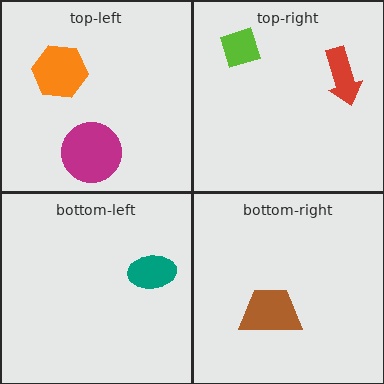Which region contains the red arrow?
The top-right region.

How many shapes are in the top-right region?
2.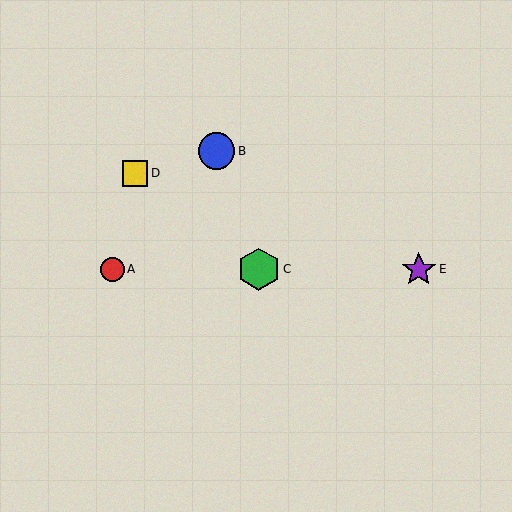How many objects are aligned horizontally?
3 objects (A, C, E) are aligned horizontally.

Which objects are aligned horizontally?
Objects A, C, E are aligned horizontally.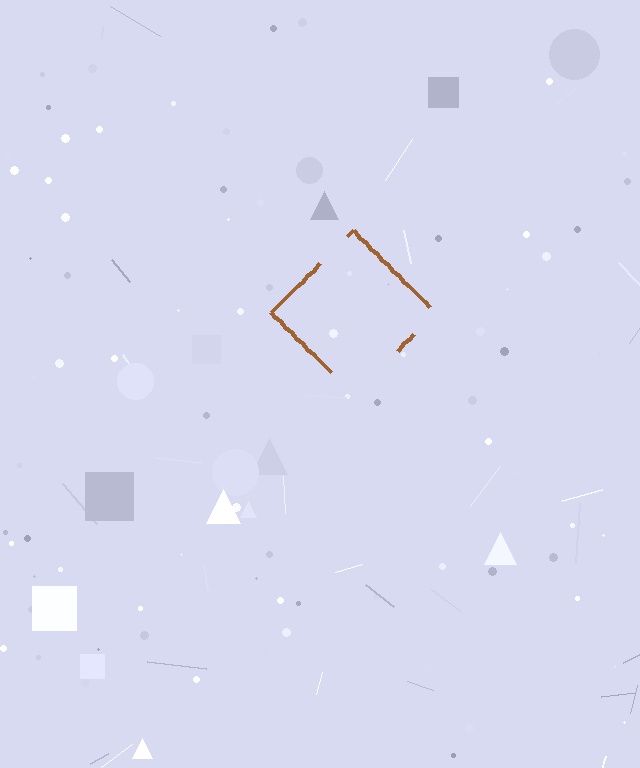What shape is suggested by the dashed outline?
The dashed outline suggests a diamond.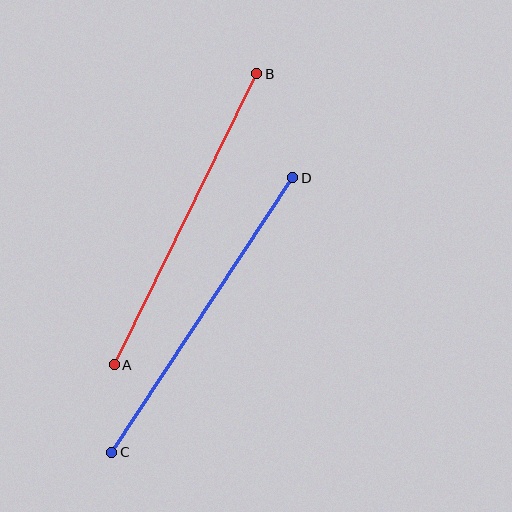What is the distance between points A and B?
The distance is approximately 324 pixels.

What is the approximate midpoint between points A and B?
The midpoint is at approximately (186, 219) pixels.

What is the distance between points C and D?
The distance is approximately 329 pixels.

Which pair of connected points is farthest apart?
Points C and D are farthest apart.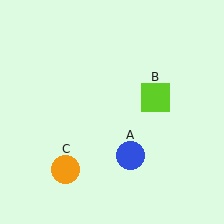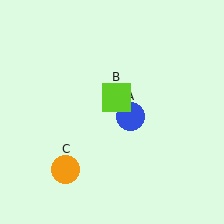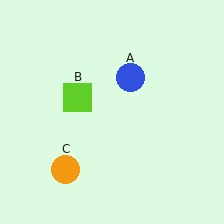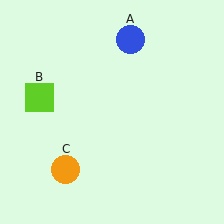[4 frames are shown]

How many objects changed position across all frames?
2 objects changed position: blue circle (object A), lime square (object B).